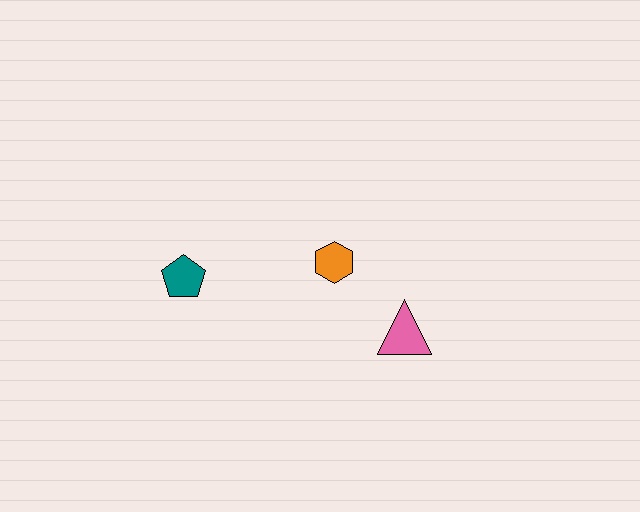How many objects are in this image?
There are 3 objects.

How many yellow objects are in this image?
There are no yellow objects.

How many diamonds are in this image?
There are no diamonds.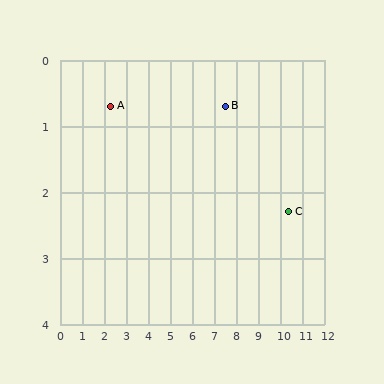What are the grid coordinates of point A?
Point A is at approximately (2.3, 0.7).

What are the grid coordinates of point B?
Point B is at approximately (7.5, 0.7).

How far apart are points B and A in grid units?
Points B and A are about 5.2 grid units apart.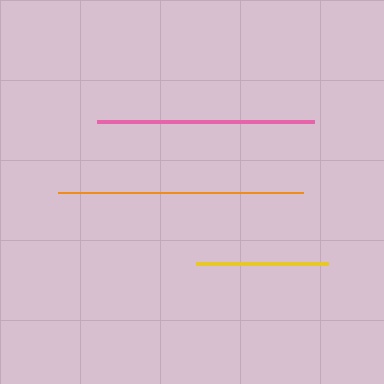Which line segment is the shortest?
The yellow line is the shortest at approximately 132 pixels.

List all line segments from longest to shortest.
From longest to shortest: orange, pink, yellow.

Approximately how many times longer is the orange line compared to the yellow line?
The orange line is approximately 1.9 times the length of the yellow line.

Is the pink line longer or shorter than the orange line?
The orange line is longer than the pink line.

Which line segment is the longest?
The orange line is the longest at approximately 245 pixels.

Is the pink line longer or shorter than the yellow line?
The pink line is longer than the yellow line.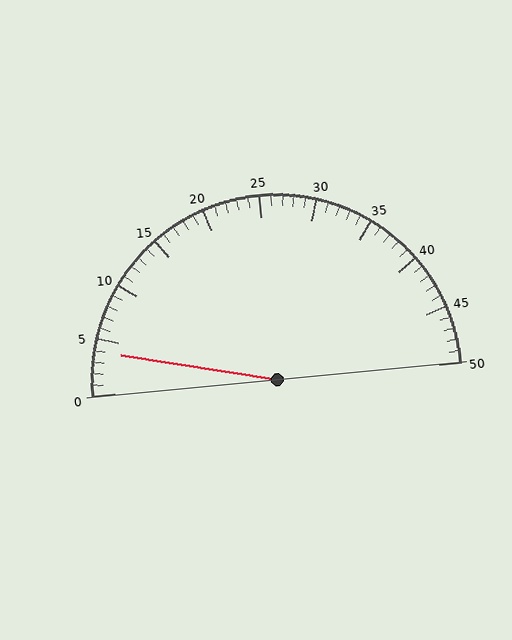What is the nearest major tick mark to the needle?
The nearest major tick mark is 5.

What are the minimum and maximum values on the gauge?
The gauge ranges from 0 to 50.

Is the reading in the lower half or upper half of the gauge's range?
The reading is in the lower half of the range (0 to 50).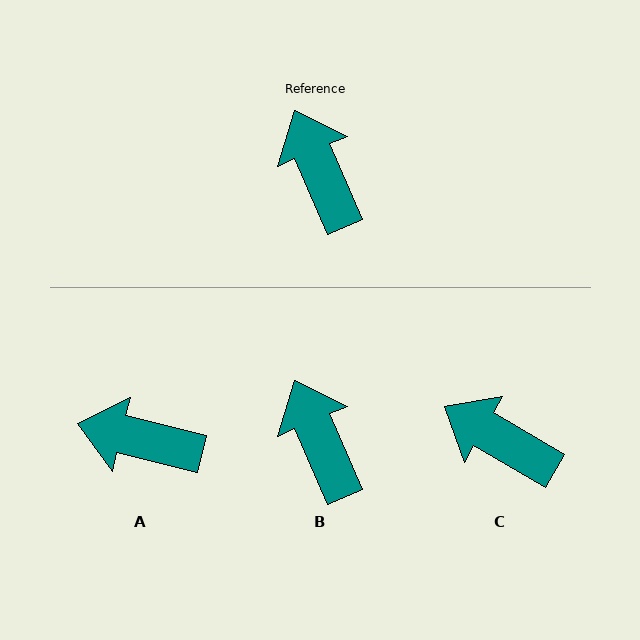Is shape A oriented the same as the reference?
No, it is off by about 53 degrees.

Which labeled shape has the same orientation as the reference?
B.